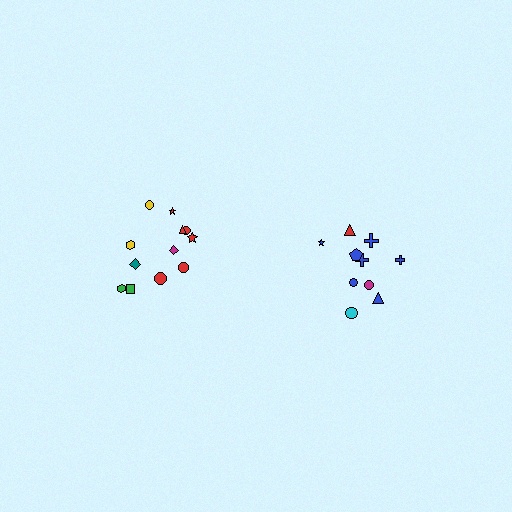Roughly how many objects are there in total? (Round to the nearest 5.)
Roughly 20 objects in total.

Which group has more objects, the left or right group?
The left group.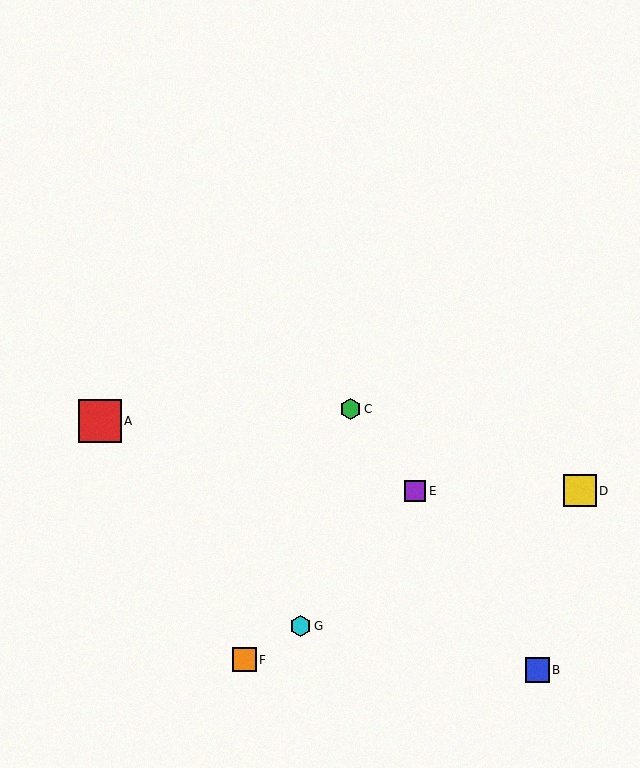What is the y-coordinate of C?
Object C is at y≈409.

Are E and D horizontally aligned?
Yes, both are at y≈491.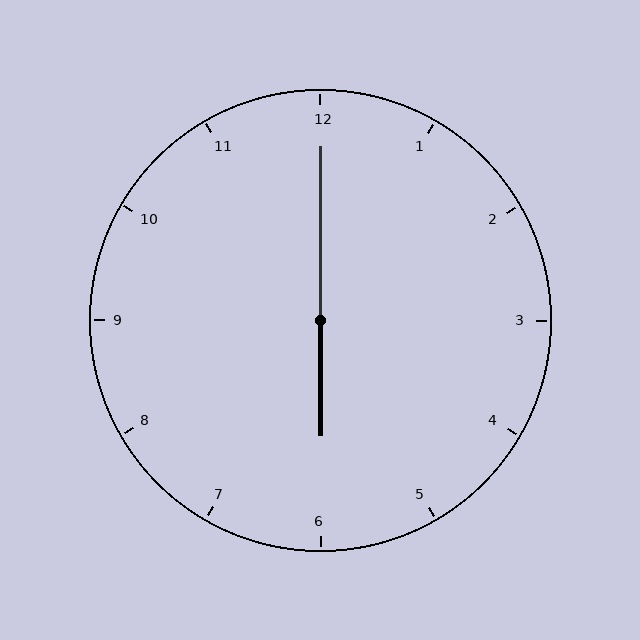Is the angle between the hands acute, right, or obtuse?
It is obtuse.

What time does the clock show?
6:00.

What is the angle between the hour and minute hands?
Approximately 180 degrees.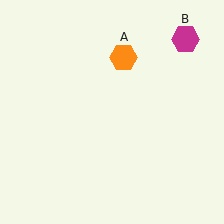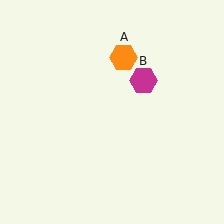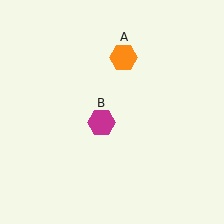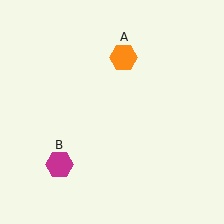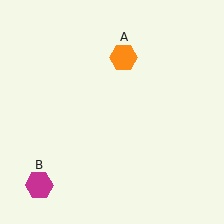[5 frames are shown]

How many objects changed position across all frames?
1 object changed position: magenta hexagon (object B).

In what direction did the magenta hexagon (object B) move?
The magenta hexagon (object B) moved down and to the left.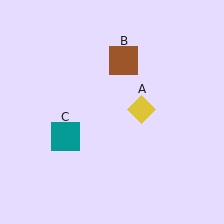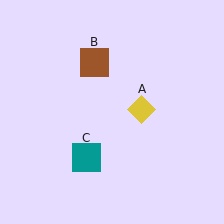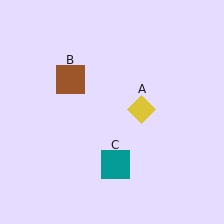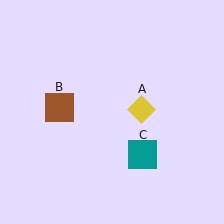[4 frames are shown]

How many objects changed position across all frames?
2 objects changed position: brown square (object B), teal square (object C).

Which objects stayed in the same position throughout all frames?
Yellow diamond (object A) remained stationary.